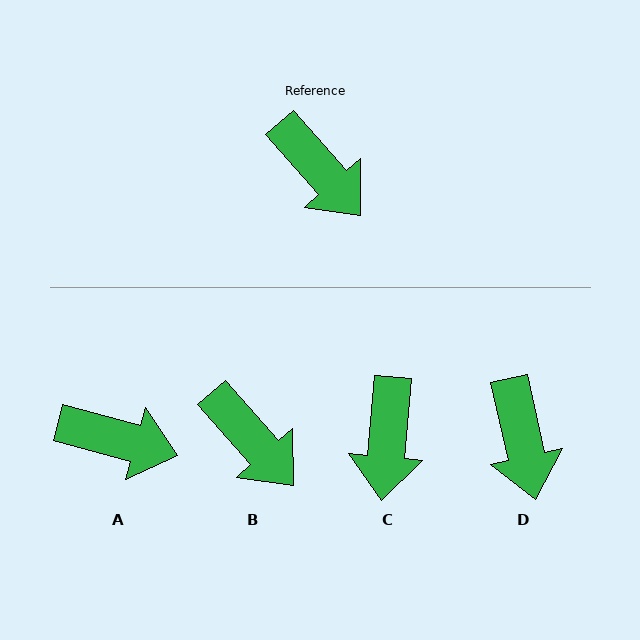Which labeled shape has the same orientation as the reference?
B.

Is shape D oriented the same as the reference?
No, it is off by about 29 degrees.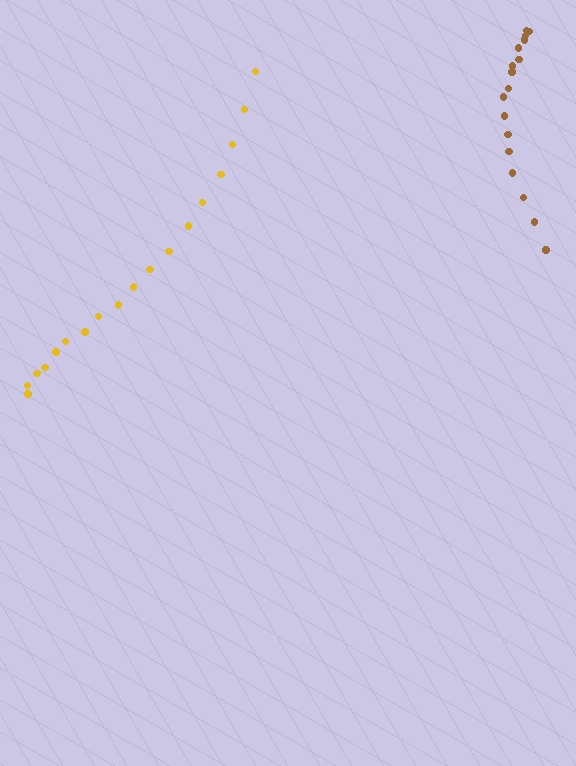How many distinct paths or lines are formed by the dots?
There are 2 distinct paths.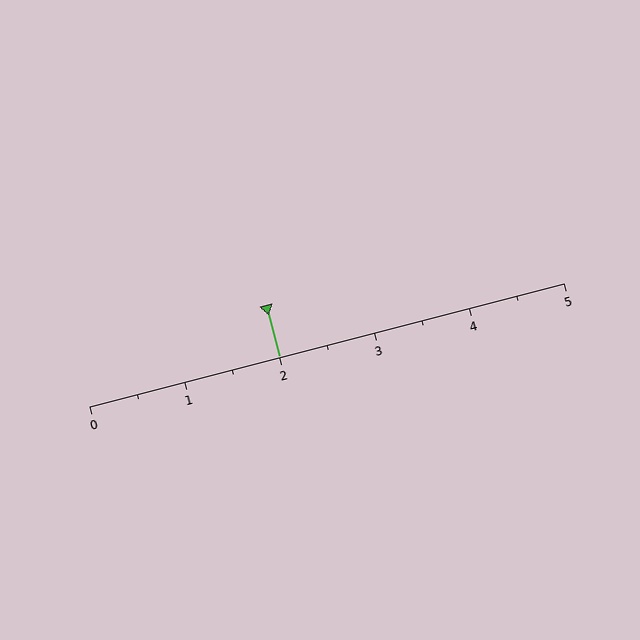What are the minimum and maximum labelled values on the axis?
The axis runs from 0 to 5.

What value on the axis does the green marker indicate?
The marker indicates approximately 2.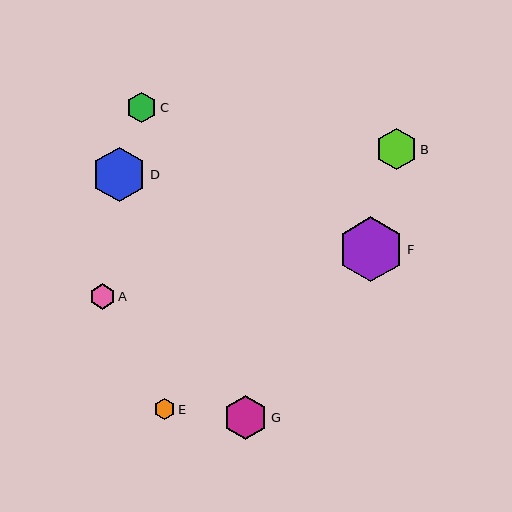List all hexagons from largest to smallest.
From largest to smallest: F, D, G, B, C, A, E.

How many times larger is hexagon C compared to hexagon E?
Hexagon C is approximately 1.4 times the size of hexagon E.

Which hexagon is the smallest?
Hexagon E is the smallest with a size of approximately 21 pixels.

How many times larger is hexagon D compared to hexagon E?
Hexagon D is approximately 2.6 times the size of hexagon E.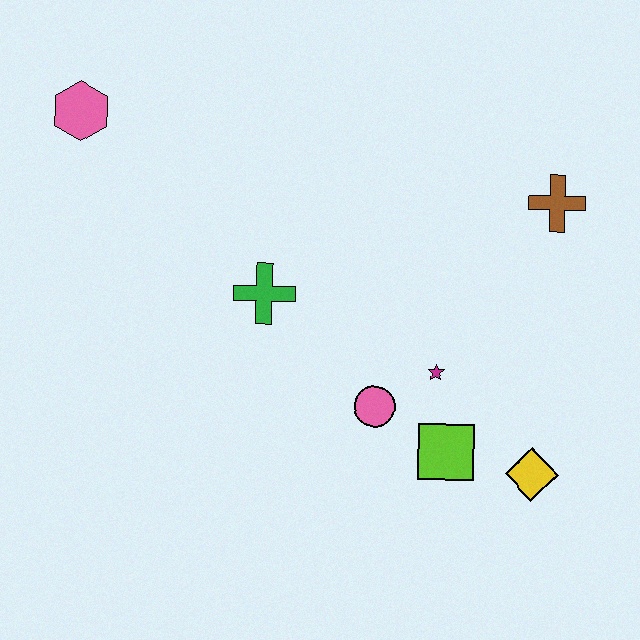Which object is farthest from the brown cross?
The pink hexagon is farthest from the brown cross.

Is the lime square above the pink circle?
No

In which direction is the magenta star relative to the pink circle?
The magenta star is to the right of the pink circle.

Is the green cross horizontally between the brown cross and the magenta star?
No